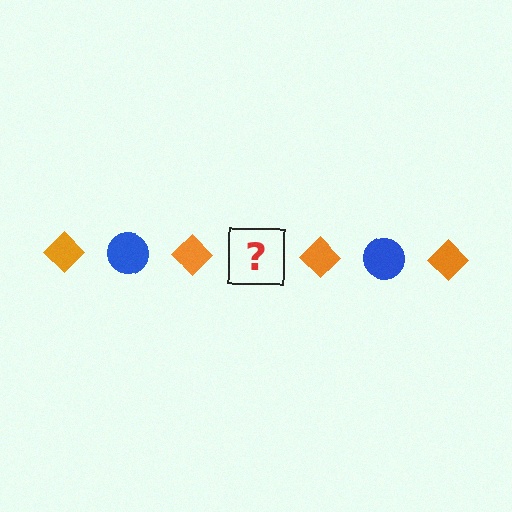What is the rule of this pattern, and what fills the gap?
The rule is that the pattern alternates between orange diamond and blue circle. The gap should be filled with a blue circle.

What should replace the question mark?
The question mark should be replaced with a blue circle.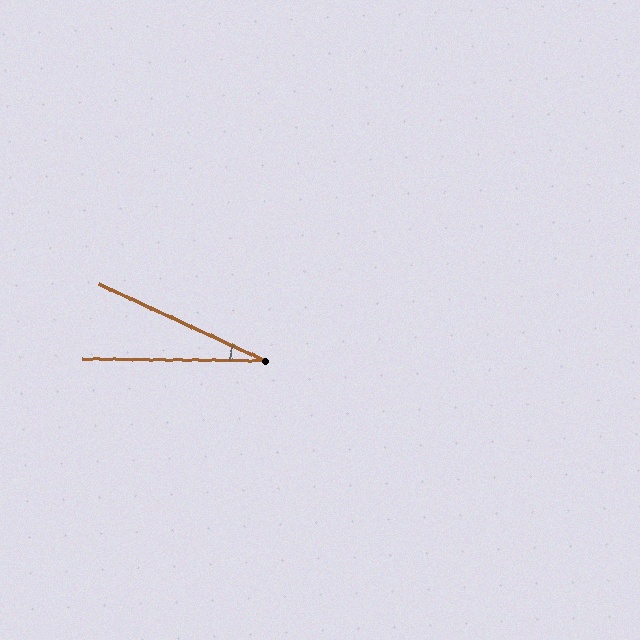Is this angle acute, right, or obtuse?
It is acute.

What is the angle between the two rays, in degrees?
Approximately 24 degrees.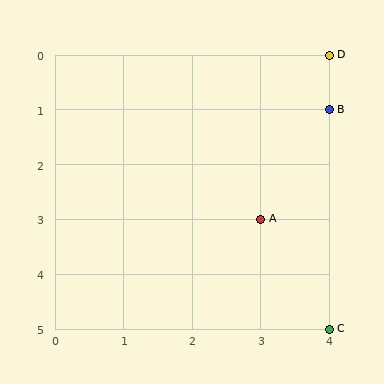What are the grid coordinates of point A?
Point A is at grid coordinates (3, 3).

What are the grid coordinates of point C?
Point C is at grid coordinates (4, 5).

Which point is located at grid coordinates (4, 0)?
Point D is at (4, 0).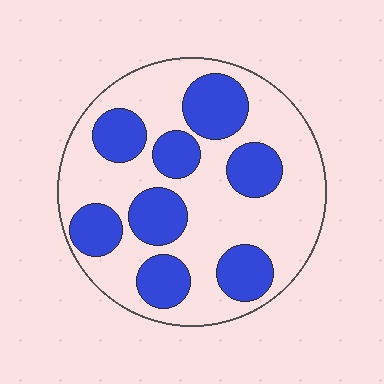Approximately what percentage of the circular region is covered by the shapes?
Approximately 35%.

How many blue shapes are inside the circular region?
8.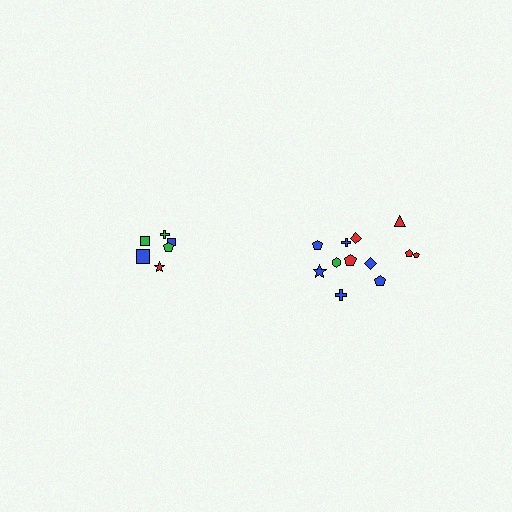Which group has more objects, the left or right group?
The right group.